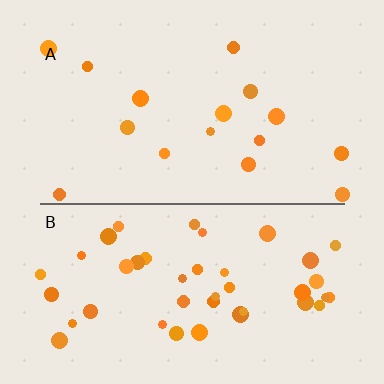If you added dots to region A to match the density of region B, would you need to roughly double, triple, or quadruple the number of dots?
Approximately triple.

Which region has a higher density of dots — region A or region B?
B (the bottom).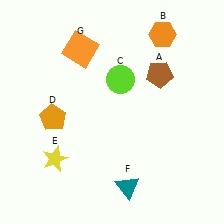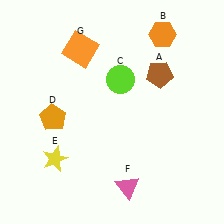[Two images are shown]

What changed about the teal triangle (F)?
In Image 1, F is teal. In Image 2, it changed to pink.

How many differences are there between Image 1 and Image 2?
There is 1 difference between the two images.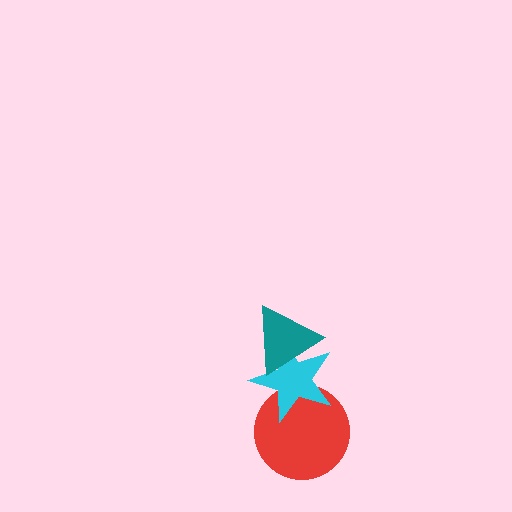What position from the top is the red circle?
The red circle is 3rd from the top.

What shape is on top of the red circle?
The cyan star is on top of the red circle.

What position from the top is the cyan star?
The cyan star is 2nd from the top.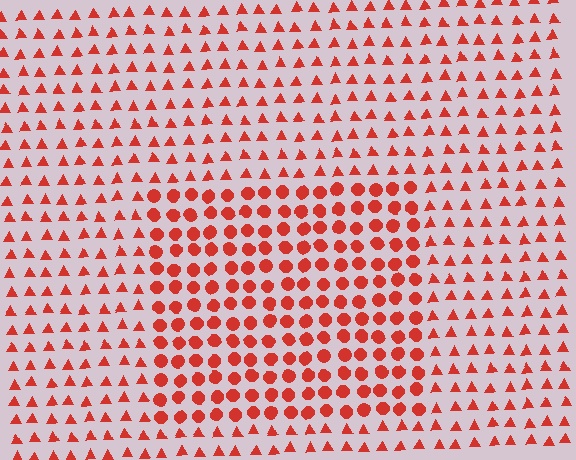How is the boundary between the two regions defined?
The boundary is defined by a change in element shape: circles inside vs. triangles outside. All elements share the same color and spacing.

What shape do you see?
I see a rectangle.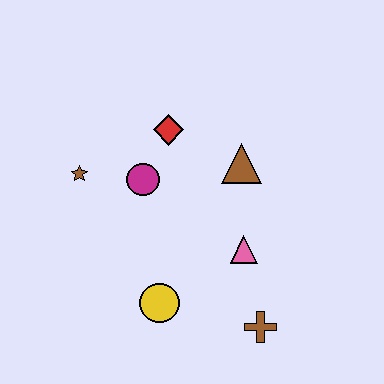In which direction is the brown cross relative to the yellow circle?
The brown cross is to the right of the yellow circle.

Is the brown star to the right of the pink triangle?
No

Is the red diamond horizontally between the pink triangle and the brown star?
Yes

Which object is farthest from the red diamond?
The brown cross is farthest from the red diamond.